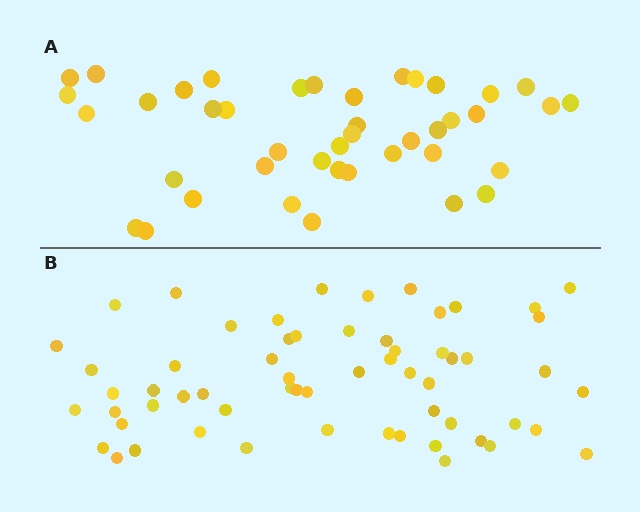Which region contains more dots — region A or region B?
Region B (the bottom region) has more dots.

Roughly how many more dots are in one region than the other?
Region B has approximately 20 more dots than region A.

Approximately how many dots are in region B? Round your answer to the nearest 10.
About 60 dots.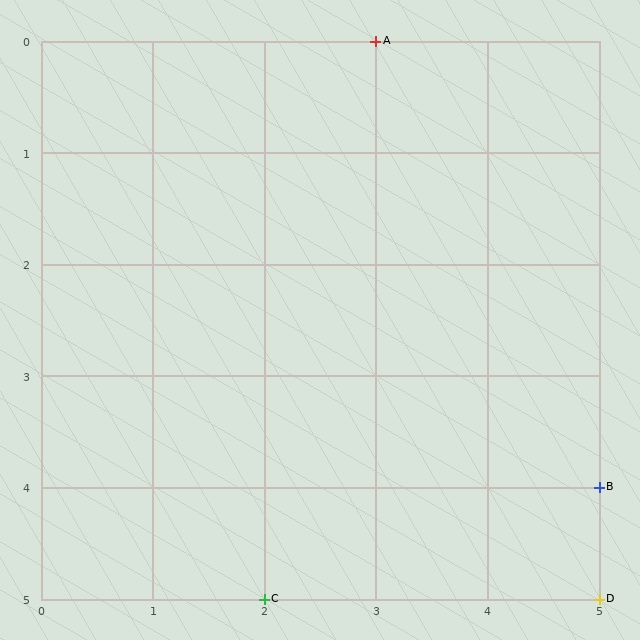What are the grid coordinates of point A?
Point A is at grid coordinates (3, 0).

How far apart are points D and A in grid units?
Points D and A are 2 columns and 5 rows apart (about 5.4 grid units diagonally).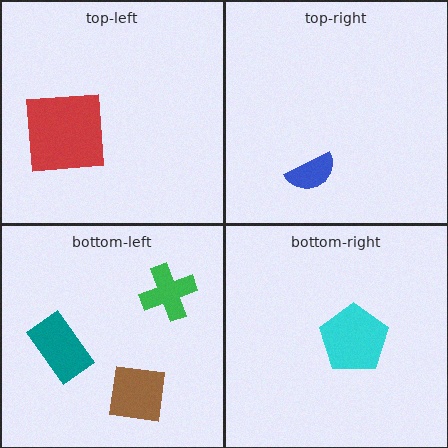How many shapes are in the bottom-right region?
1.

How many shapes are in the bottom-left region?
3.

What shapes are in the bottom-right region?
The cyan pentagon.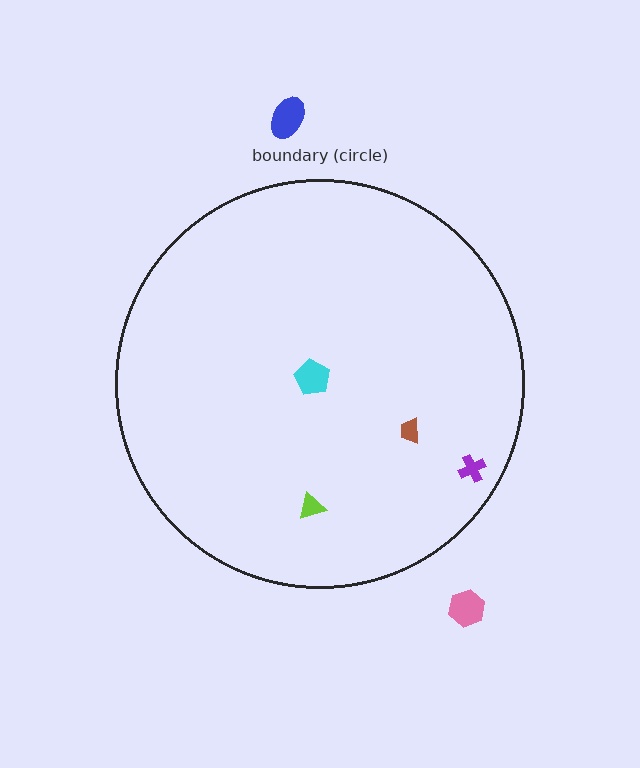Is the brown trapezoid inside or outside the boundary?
Inside.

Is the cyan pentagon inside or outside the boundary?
Inside.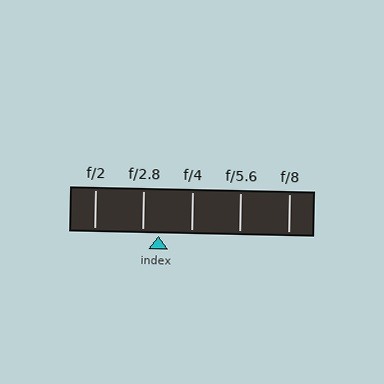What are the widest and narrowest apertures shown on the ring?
The widest aperture shown is f/2 and the narrowest is f/8.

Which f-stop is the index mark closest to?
The index mark is closest to f/2.8.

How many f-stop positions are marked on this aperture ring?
There are 5 f-stop positions marked.